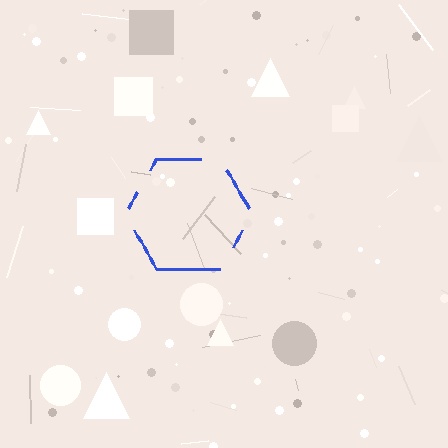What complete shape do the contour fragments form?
The contour fragments form a hexagon.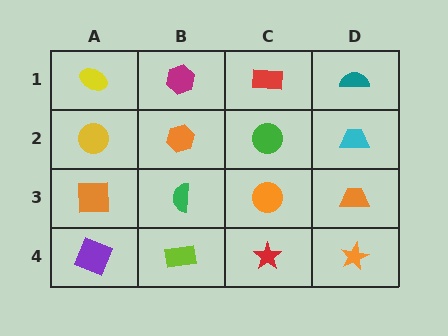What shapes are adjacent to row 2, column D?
A teal semicircle (row 1, column D), an orange trapezoid (row 3, column D), a green circle (row 2, column C).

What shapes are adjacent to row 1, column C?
A green circle (row 2, column C), a magenta hexagon (row 1, column B), a teal semicircle (row 1, column D).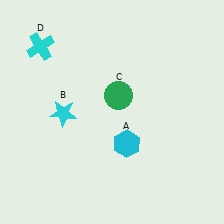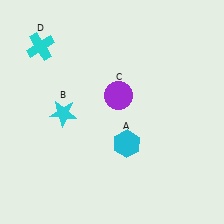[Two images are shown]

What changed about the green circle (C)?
In Image 1, C is green. In Image 2, it changed to purple.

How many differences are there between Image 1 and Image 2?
There is 1 difference between the two images.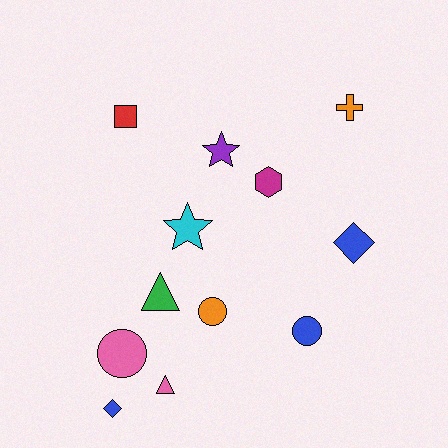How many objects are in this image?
There are 12 objects.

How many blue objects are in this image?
There are 3 blue objects.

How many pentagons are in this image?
There are no pentagons.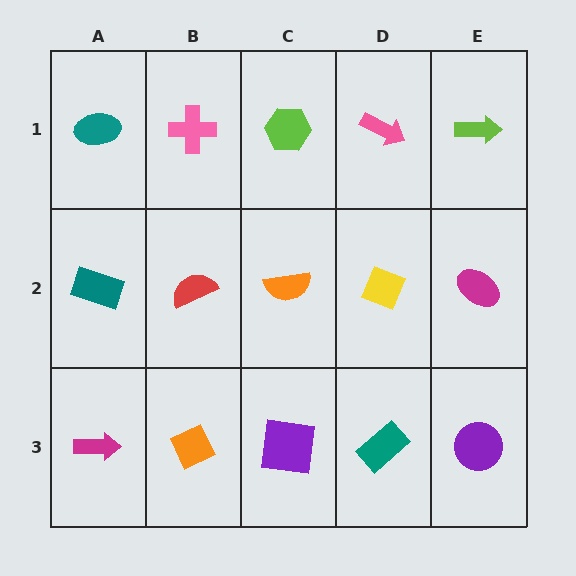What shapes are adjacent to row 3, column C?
An orange semicircle (row 2, column C), an orange diamond (row 3, column B), a teal rectangle (row 3, column D).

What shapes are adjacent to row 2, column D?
A pink arrow (row 1, column D), a teal rectangle (row 3, column D), an orange semicircle (row 2, column C), a magenta ellipse (row 2, column E).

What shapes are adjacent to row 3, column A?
A teal rectangle (row 2, column A), an orange diamond (row 3, column B).